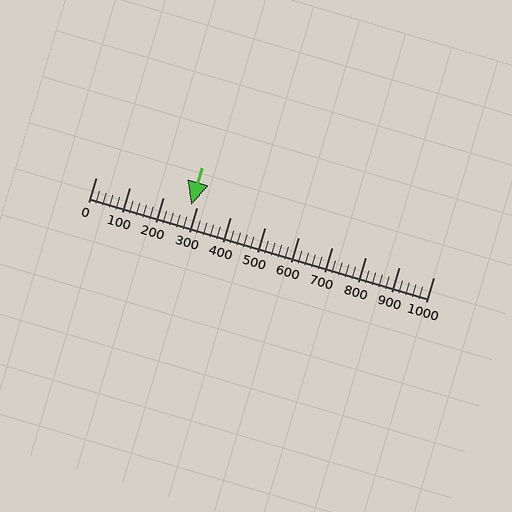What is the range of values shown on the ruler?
The ruler shows values from 0 to 1000.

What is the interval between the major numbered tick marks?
The major tick marks are spaced 100 units apart.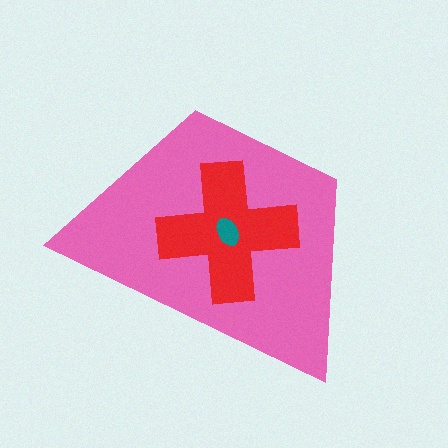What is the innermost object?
The teal ellipse.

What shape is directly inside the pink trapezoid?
The red cross.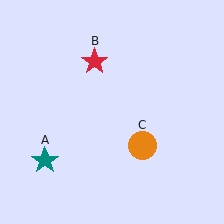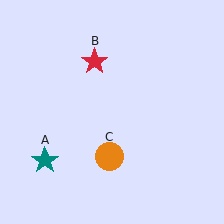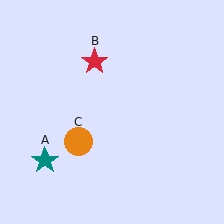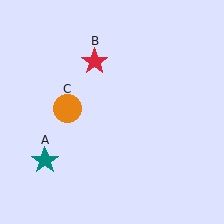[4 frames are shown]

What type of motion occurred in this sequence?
The orange circle (object C) rotated clockwise around the center of the scene.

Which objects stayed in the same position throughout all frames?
Teal star (object A) and red star (object B) remained stationary.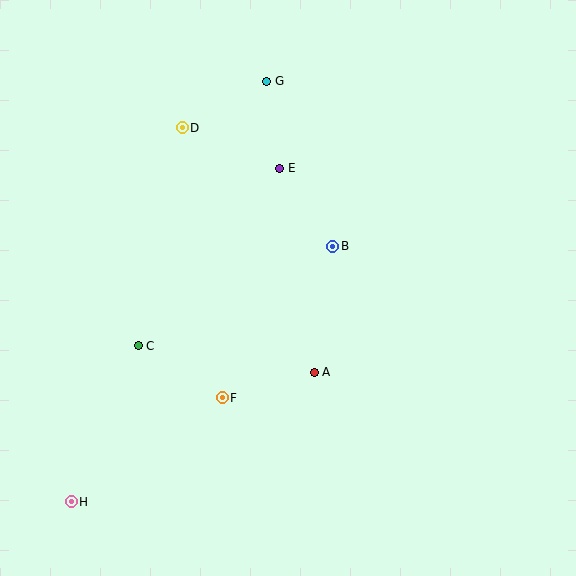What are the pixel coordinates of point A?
Point A is at (314, 372).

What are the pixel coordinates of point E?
Point E is at (280, 168).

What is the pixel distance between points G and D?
The distance between G and D is 97 pixels.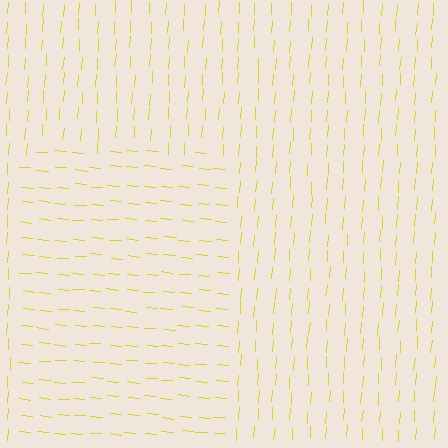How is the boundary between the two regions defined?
The boundary is defined purely by a change in line orientation (approximately 89 degrees difference). All lines are the same color and thickness.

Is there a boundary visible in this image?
Yes, there is a texture boundary formed by a change in line orientation.